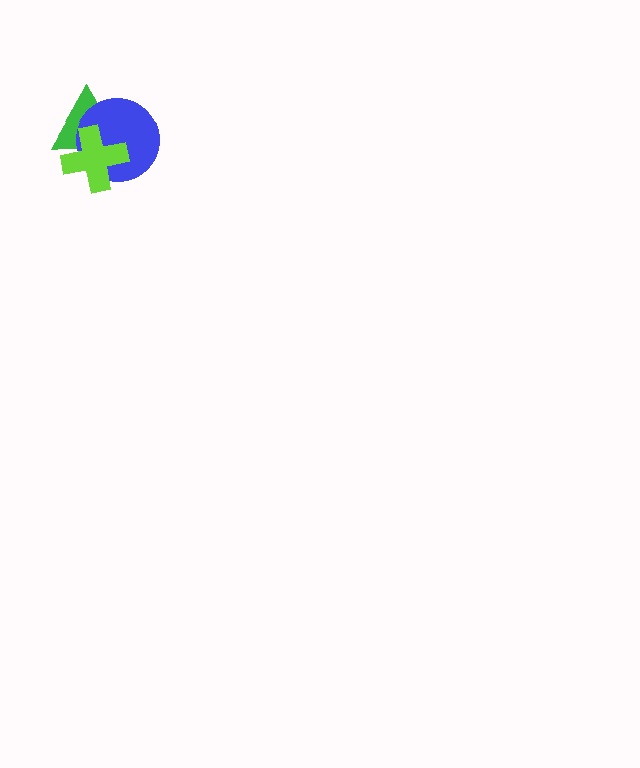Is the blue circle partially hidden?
Yes, it is partially covered by another shape.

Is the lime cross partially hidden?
No, no other shape covers it.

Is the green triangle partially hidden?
Yes, it is partially covered by another shape.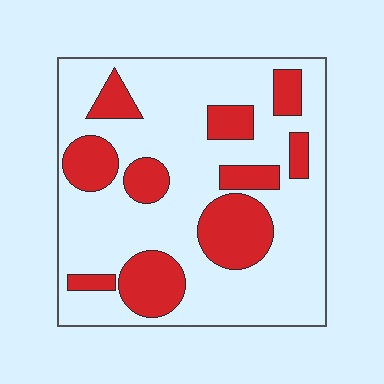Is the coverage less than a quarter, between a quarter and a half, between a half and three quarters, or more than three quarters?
Between a quarter and a half.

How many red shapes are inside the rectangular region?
10.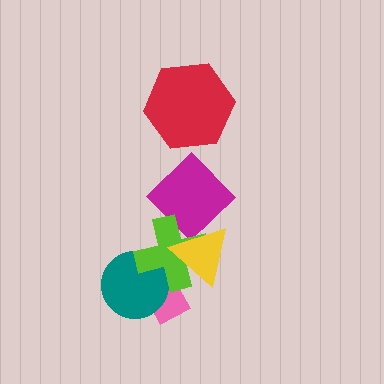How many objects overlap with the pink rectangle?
3 objects overlap with the pink rectangle.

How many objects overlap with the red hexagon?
0 objects overlap with the red hexagon.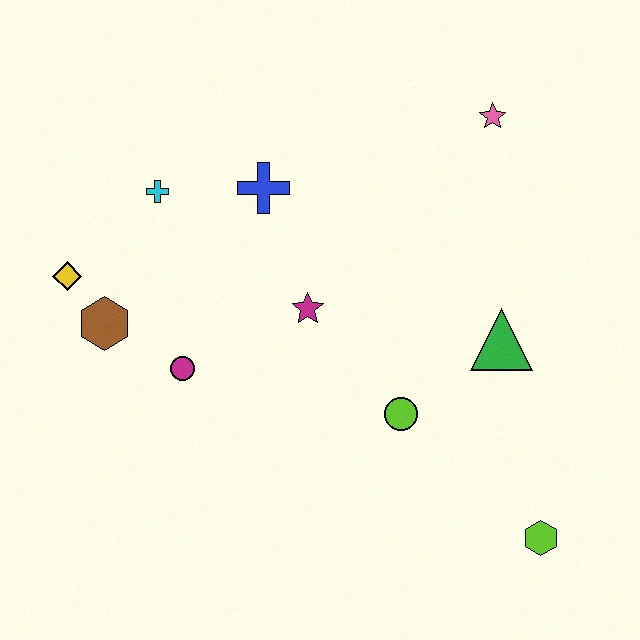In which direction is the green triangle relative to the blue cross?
The green triangle is to the right of the blue cross.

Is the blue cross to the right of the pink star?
No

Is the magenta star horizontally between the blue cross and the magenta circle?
No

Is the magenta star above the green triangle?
Yes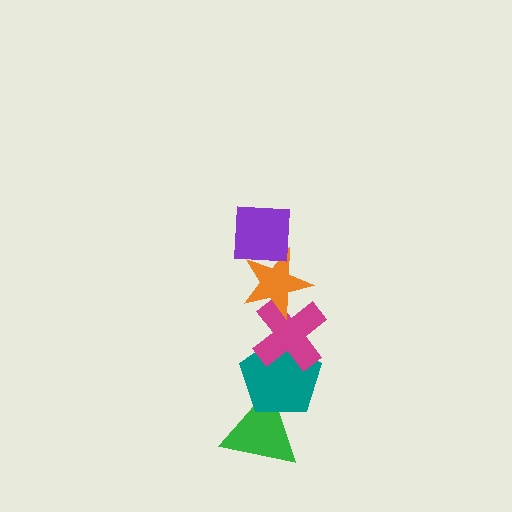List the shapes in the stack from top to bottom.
From top to bottom: the purple square, the orange star, the magenta cross, the teal pentagon, the green triangle.